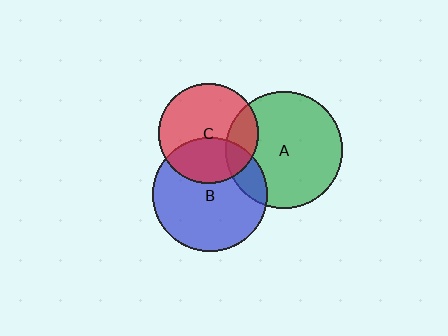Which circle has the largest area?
Circle A (green).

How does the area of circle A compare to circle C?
Approximately 1.4 times.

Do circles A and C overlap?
Yes.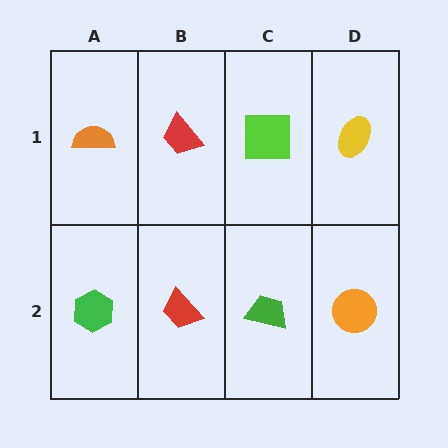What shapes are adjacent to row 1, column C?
A green trapezoid (row 2, column C), a red trapezoid (row 1, column B), a yellow ellipse (row 1, column D).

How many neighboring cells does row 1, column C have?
3.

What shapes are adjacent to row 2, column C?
A lime square (row 1, column C), a red trapezoid (row 2, column B), an orange circle (row 2, column D).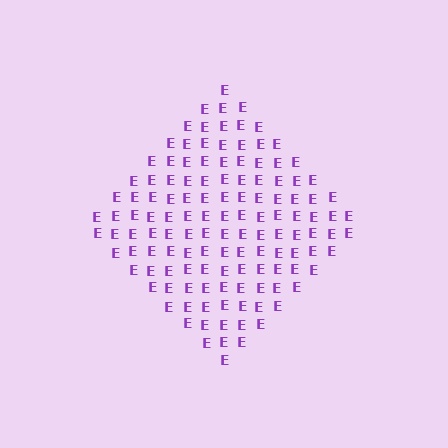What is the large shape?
The large shape is a diamond.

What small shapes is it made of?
It is made of small letter E's.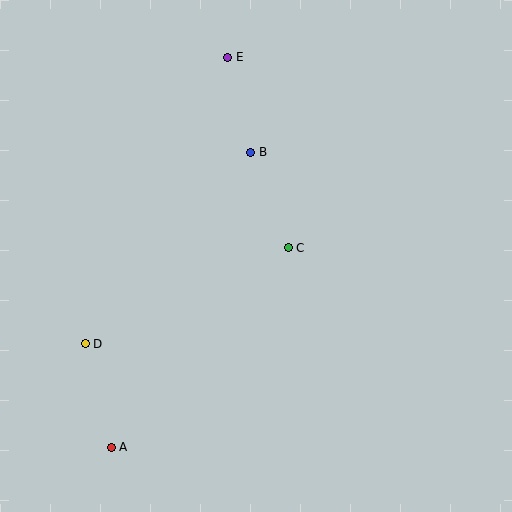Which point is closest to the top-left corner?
Point E is closest to the top-left corner.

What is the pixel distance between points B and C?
The distance between B and C is 103 pixels.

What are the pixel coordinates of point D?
Point D is at (85, 344).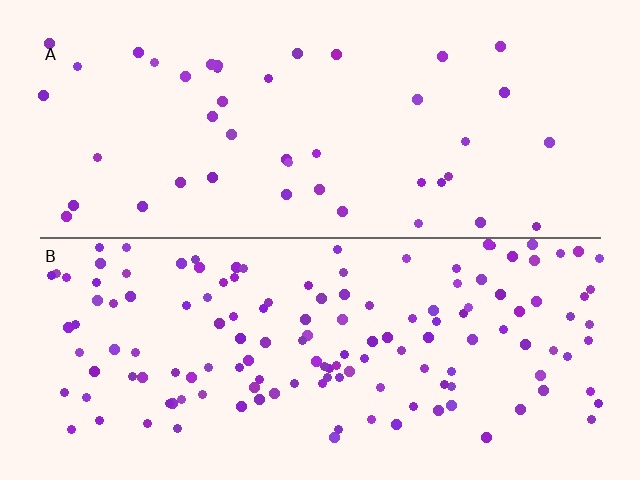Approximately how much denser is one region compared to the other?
Approximately 3.2× — region B over region A.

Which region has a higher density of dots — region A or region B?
B (the bottom).